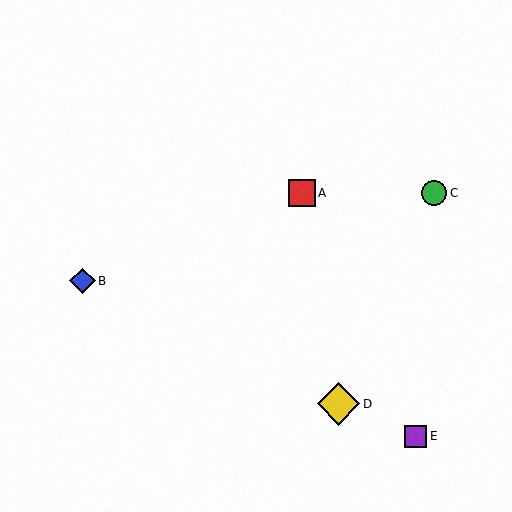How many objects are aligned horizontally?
2 objects (A, C) are aligned horizontally.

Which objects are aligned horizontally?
Objects A, C are aligned horizontally.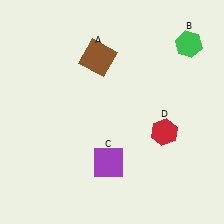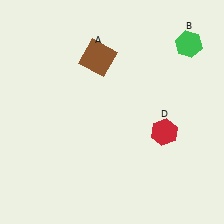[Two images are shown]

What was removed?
The purple square (C) was removed in Image 2.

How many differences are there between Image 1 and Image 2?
There is 1 difference between the two images.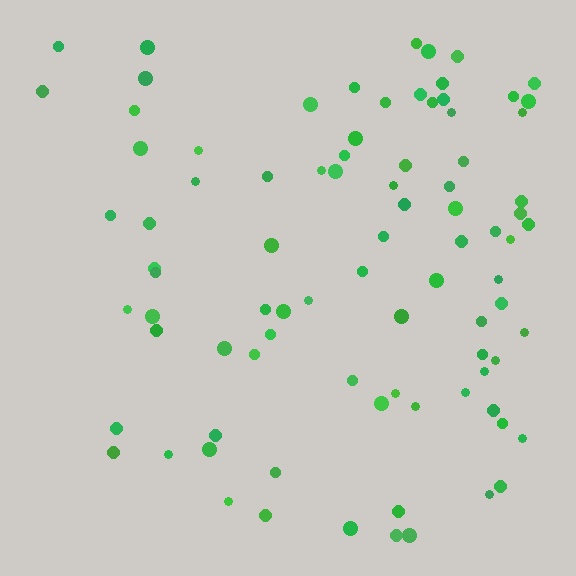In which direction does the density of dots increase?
From left to right, with the right side densest.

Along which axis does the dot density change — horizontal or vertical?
Horizontal.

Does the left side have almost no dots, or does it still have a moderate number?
Still a moderate number, just noticeably fewer than the right.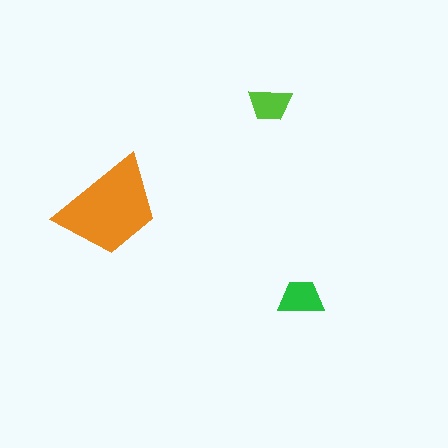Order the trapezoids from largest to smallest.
the orange one, the green one, the lime one.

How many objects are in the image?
There are 3 objects in the image.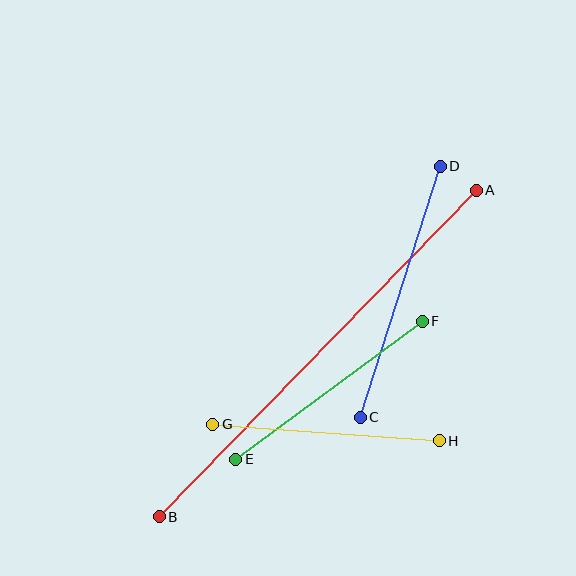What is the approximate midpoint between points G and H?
The midpoint is at approximately (326, 432) pixels.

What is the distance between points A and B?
The distance is approximately 455 pixels.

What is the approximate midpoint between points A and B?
The midpoint is at approximately (318, 354) pixels.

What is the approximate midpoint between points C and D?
The midpoint is at approximately (400, 292) pixels.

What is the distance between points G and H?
The distance is approximately 227 pixels.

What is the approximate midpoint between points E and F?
The midpoint is at approximately (329, 390) pixels.